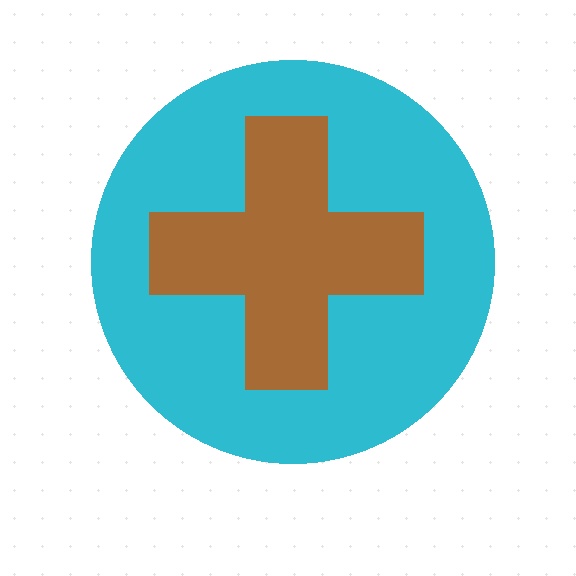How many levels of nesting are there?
2.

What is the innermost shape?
The brown cross.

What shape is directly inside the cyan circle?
The brown cross.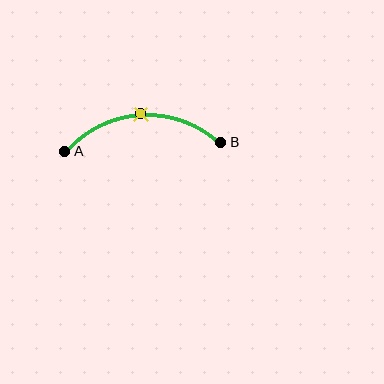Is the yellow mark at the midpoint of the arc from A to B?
Yes. The yellow mark lies on the arc at equal arc-length from both A and B — it is the arc midpoint.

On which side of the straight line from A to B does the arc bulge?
The arc bulges above the straight line connecting A and B.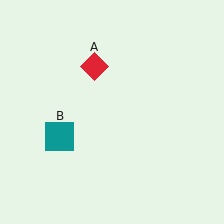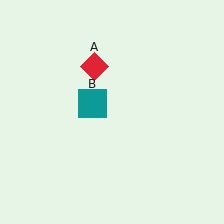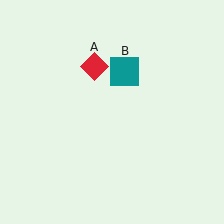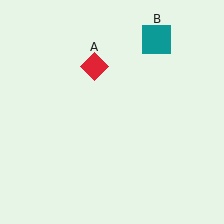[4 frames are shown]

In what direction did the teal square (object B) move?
The teal square (object B) moved up and to the right.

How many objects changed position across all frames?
1 object changed position: teal square (object B).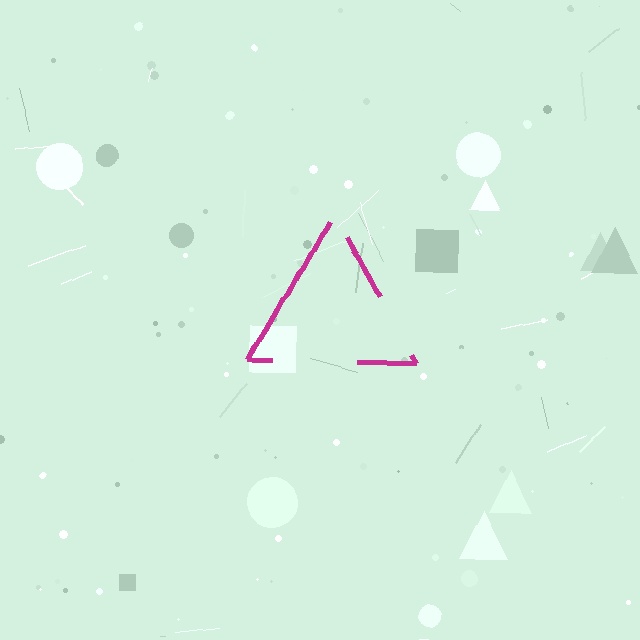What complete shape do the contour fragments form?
The contour fragments form a triangle.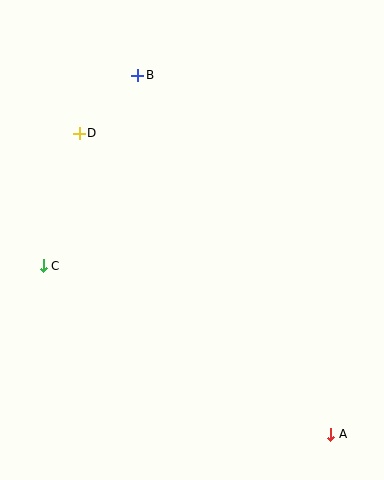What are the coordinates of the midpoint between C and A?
The midpoint between C and A is at (187, 350).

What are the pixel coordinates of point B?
Point B is at (138, 75).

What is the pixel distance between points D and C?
The distance between D and C is 137 pixels.